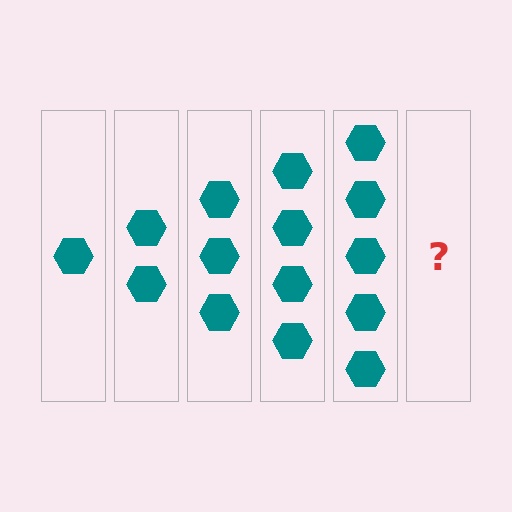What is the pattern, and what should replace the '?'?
The pattern is that each step adds one more hexagon. The '?' should be 6 hexagons.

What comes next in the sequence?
The next element should be 6 hexagons.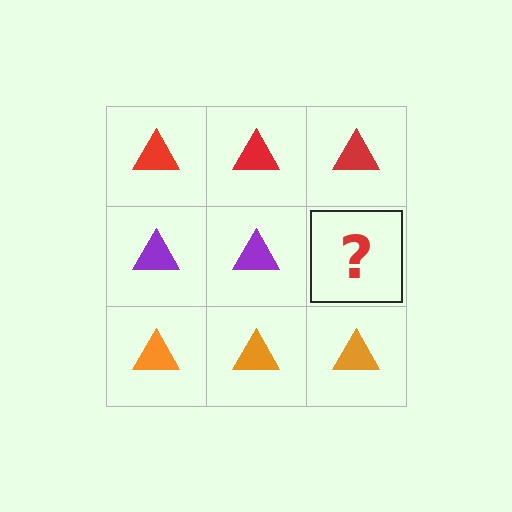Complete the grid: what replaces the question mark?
The question mark should be replaced with a purple triangle.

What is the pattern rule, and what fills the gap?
The rule is that each row has a consistent color. The gap should be filled with a purple triangle.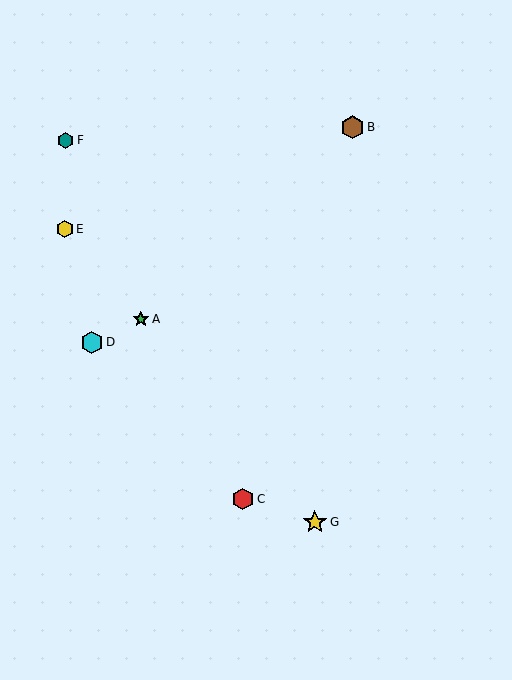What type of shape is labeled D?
Shape D is a cyan hexagon.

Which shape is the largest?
The yellow star (labeled G) is the largest.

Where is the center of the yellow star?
The center of the yellow star is at (315, 522).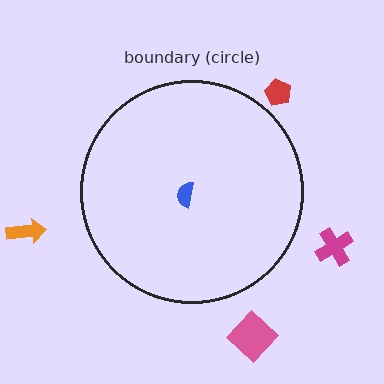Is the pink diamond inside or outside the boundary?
Outside.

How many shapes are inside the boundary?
1 inside, 4 outside.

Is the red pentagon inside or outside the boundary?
Outside.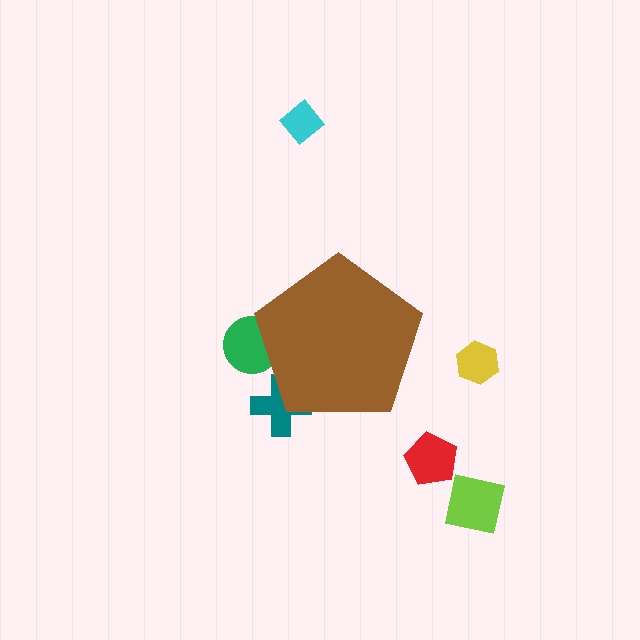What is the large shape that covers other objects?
A brown pentagon.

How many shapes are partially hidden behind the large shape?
2 shapes are partially hidden.